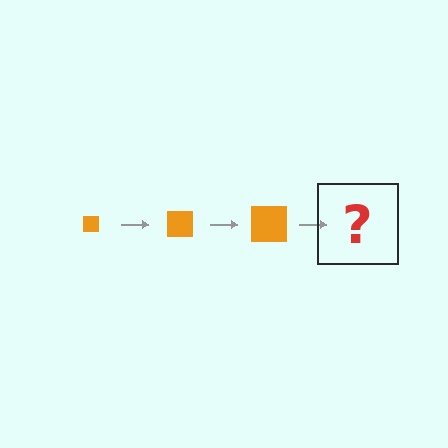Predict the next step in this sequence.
The next step is an orange square, larger than the previous one.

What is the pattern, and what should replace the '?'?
The pattern is that the square gets progressively larger each step. The '?' should be an orange square, larger than the previous one.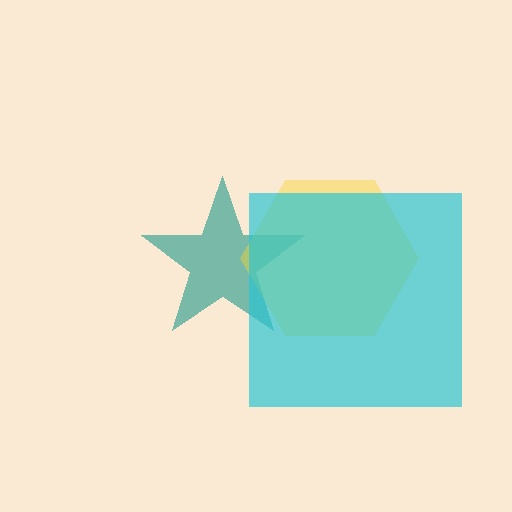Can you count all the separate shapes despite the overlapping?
Yes, there are 3 separate shapes.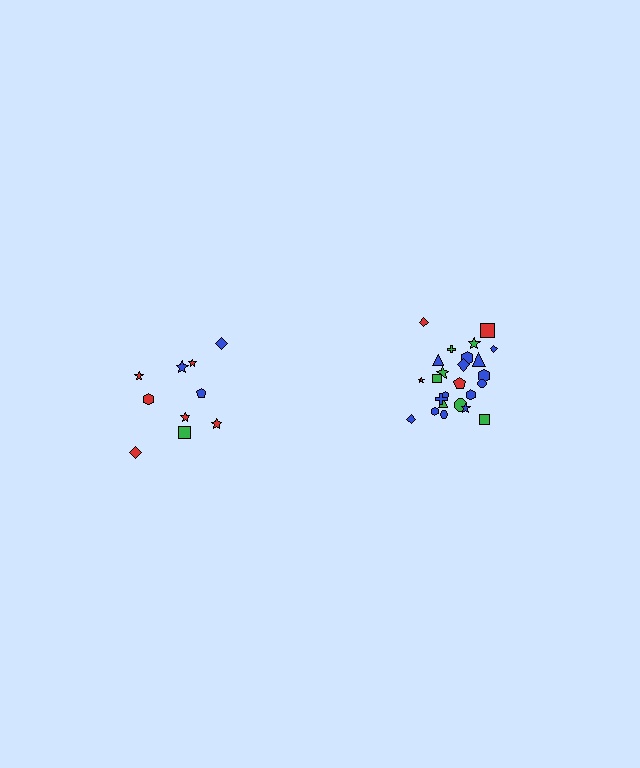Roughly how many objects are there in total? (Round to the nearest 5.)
Roughly 35 objects in total.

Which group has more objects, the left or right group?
The right group.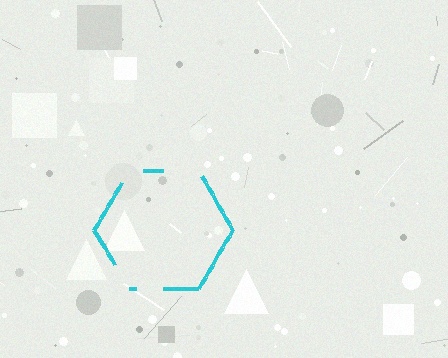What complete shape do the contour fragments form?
The contour fragments form a hexagon.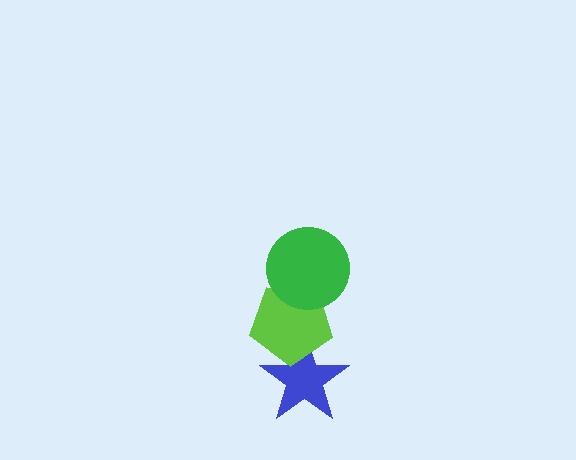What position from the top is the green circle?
The green circle is 1st from the top.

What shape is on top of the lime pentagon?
The green circle is on top of the lime pentagon.